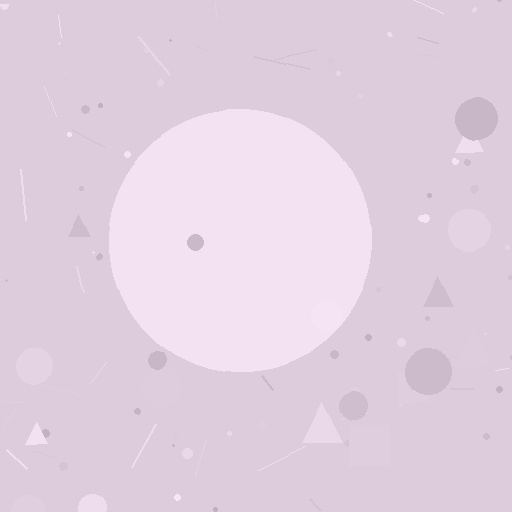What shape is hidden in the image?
A circle is hidden in the image.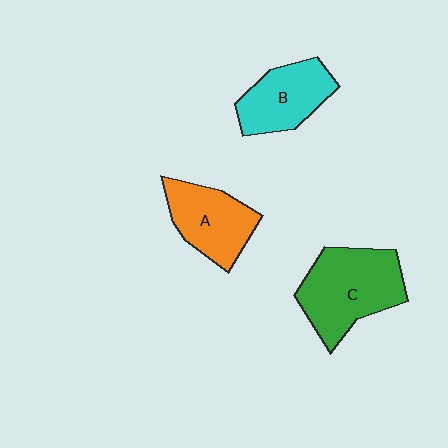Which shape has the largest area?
Shape C (green).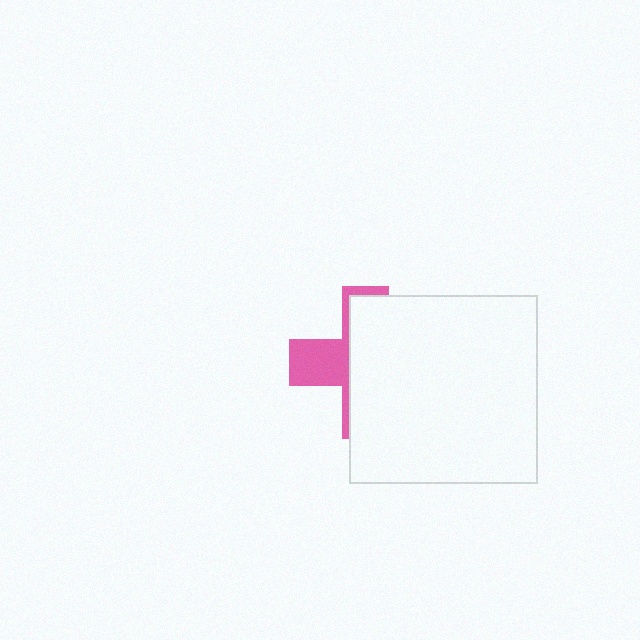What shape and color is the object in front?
The object in front is a white square.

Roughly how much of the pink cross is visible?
A small part of it is visible (roughly 33%).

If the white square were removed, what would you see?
You would see the complete pink cross.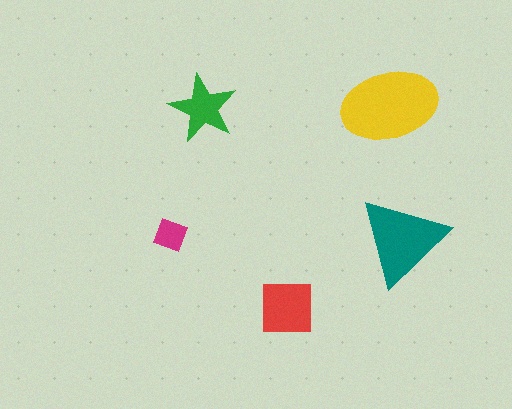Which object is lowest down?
The red square is bottommost.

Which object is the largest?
The yellow ellipse.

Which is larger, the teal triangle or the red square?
The teal triangle.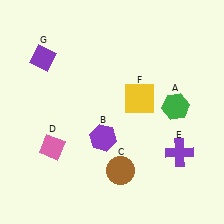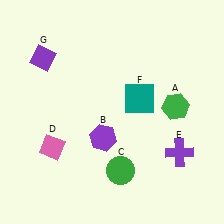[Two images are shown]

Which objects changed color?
C changed from brown to green. F changed from yellow to teal.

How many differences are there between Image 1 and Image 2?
There are 2 differences between the two images.